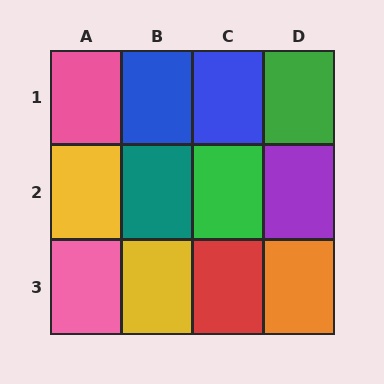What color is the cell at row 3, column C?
Red.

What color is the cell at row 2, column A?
Yellow.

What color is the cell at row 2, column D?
Purple.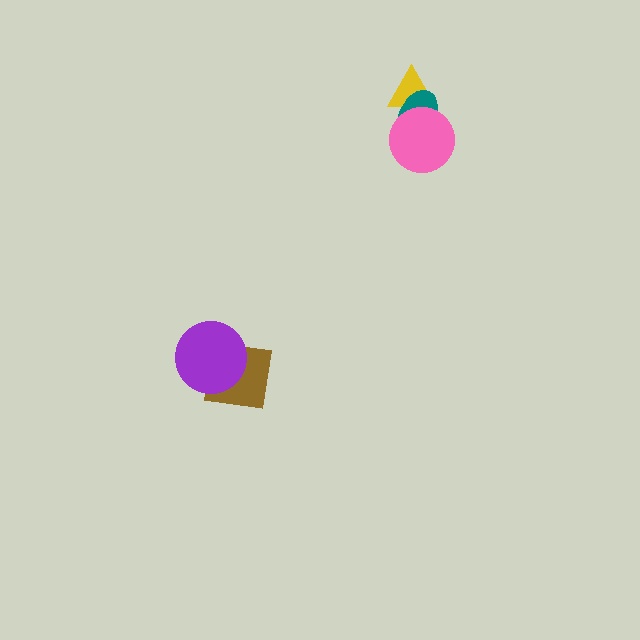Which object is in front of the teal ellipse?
The pink circle is in front of the teal ellipse.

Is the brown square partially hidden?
Yes, it is partially covered by another shape.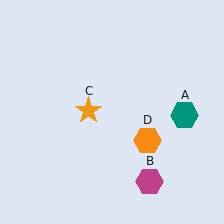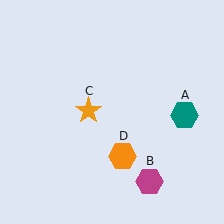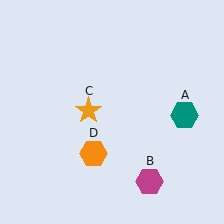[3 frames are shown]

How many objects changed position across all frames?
1 object changed position: orange hexagon (object D).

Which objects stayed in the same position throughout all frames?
Teal hexagon (object A) and magenta hexagon (object B) and orange star (object C) remained stationary.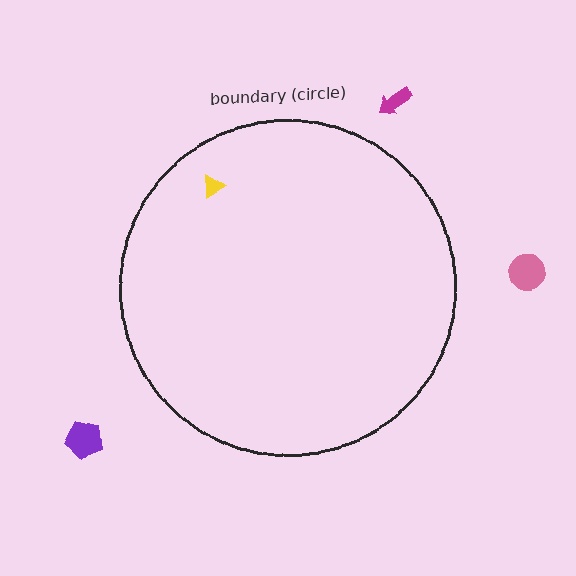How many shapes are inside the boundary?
1 inside, 3 outside.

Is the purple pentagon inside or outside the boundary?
Outside.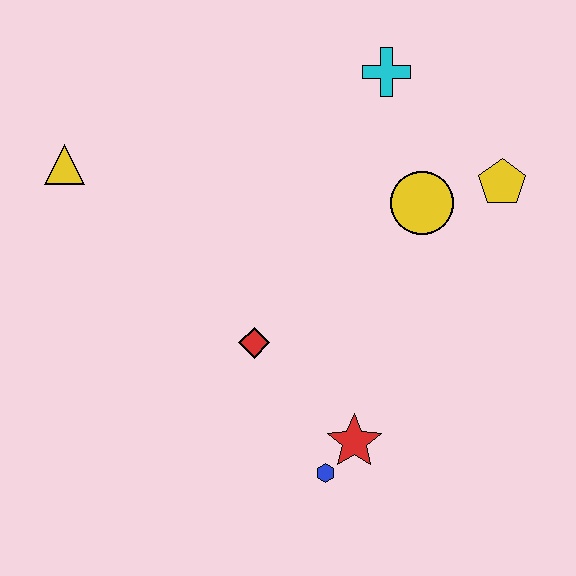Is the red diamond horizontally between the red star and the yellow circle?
No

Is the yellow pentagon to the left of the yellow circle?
No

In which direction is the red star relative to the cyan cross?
The red star is below the cyan cross.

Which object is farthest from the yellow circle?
The yellow triangle is farthest from the yellow circle.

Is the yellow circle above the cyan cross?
No